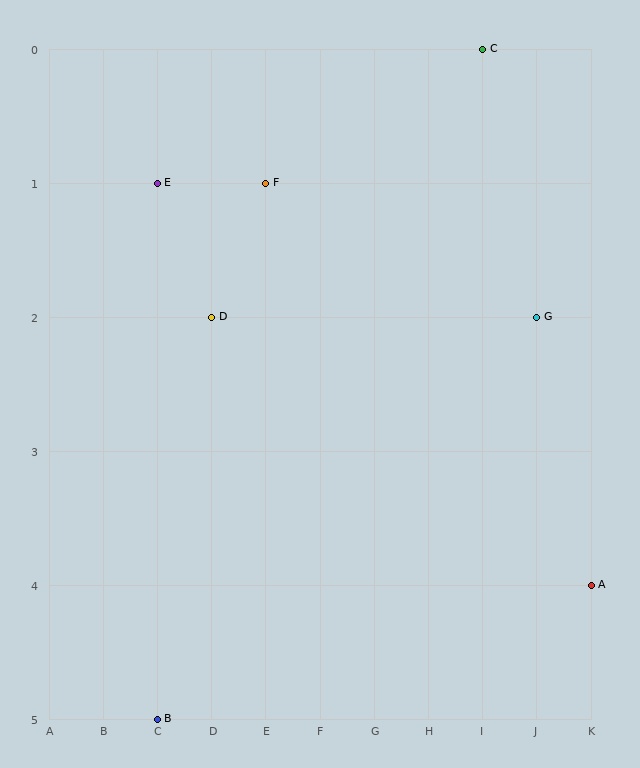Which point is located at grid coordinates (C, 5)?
Point B is at (C, 5).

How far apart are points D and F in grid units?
Points D and F are 1 column and 1 row apart (about 1.4 grid units diagonally).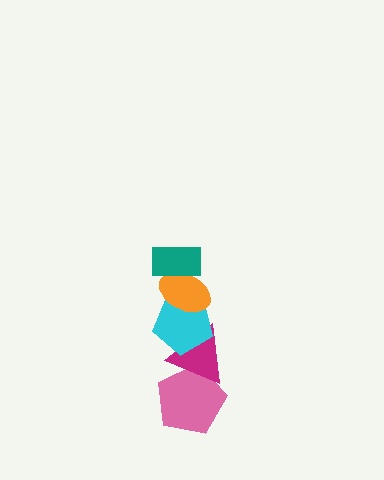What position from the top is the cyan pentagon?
The cyan pentagon is 3rd from the top.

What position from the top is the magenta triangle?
The magenta triangle is 4th from the top.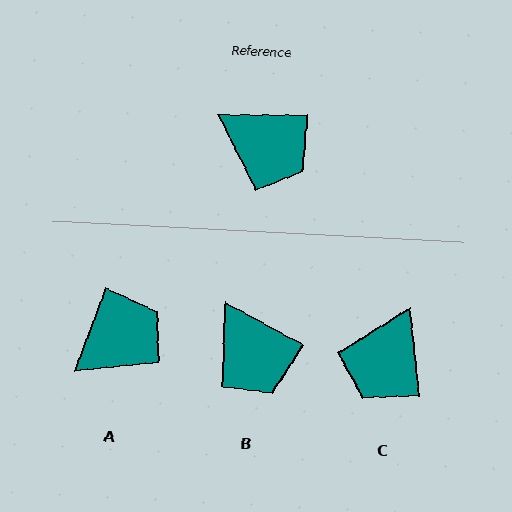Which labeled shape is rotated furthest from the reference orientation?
C, about 83 degrees away.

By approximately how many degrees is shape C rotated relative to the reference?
Approximately 83 degrees clockwise.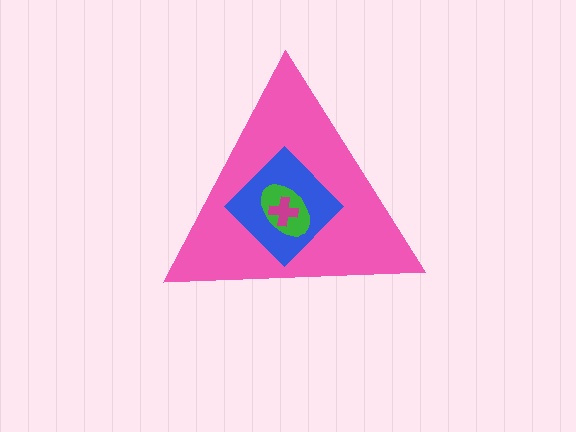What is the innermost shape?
The magenta cross.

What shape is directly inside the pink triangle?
The blue diamond.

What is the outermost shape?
The pink triangle.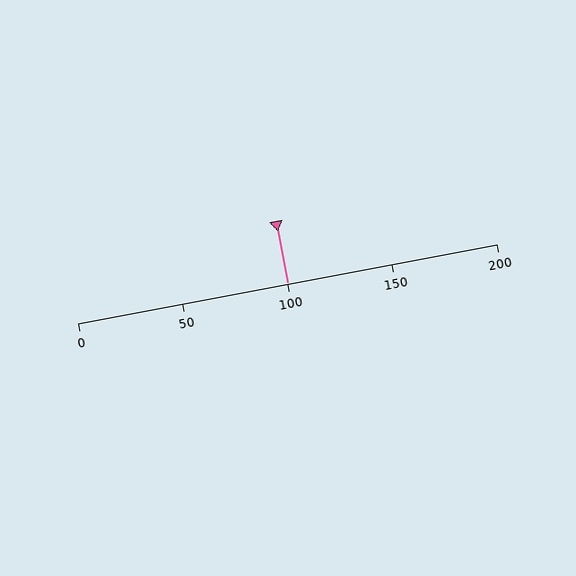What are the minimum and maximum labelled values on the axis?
The axis runs from 0 to 200.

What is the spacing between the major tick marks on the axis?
The major ticks are spaced 50 apart.